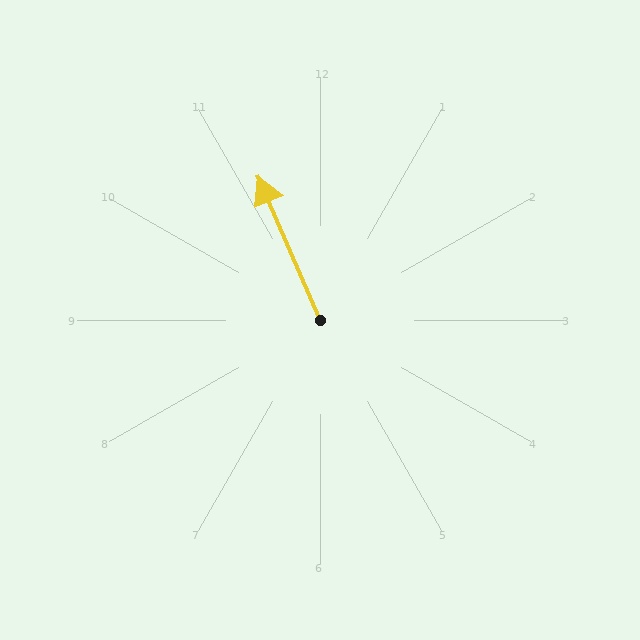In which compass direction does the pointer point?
Northwest.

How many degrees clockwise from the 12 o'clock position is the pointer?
Approximately 337 degrees.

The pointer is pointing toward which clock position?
Roughly 11 o'clock.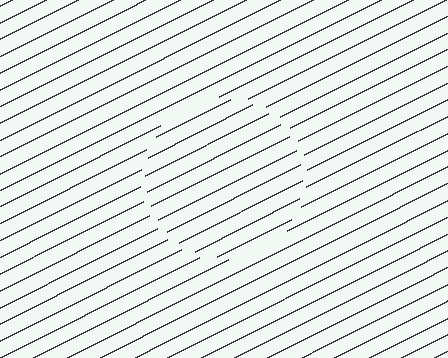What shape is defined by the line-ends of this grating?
An illusory circle. The interior of the shape contains the same grating, shifted by half a period — the contour is defined by the phase discontinuity where line-ends from the inner and outer gratings abut.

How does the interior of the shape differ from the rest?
The interior of the shape contains the same grating, shifted by half a period — the contour is defined by the phase discontinuity where line-ends from the inner and outer gratings abut.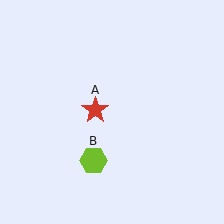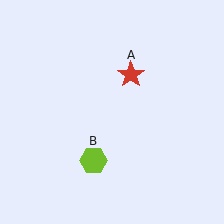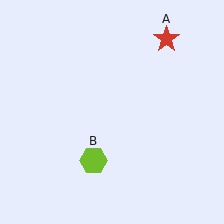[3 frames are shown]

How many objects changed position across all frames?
1 object changed position: red star (object A).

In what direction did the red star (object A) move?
The red star (object A) moved up and to the right.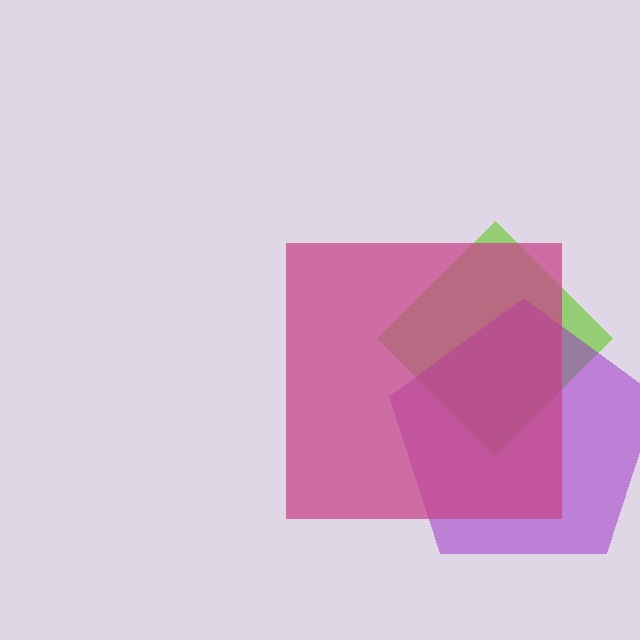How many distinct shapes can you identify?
There are 3 distinct shapes: a lime diamond, a purple pentagon, a magenta square.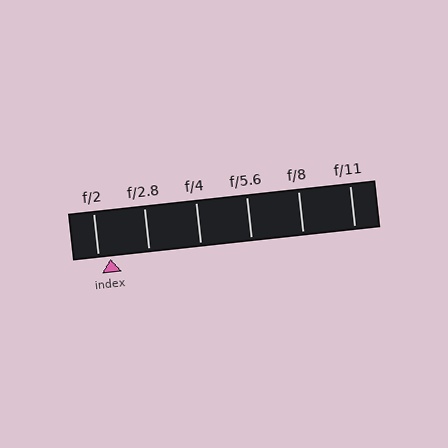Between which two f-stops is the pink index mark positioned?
The index mark is between f/2 and f/2.8.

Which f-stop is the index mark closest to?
The index mark is closest to f/2.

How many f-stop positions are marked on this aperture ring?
There are 6 f-stop positions marked.